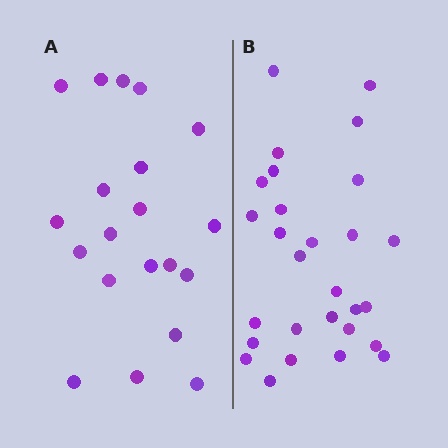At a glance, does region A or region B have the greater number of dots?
Region B (the right region) has more dots.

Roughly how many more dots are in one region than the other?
Region B has roughly 8 or so more dots than region A.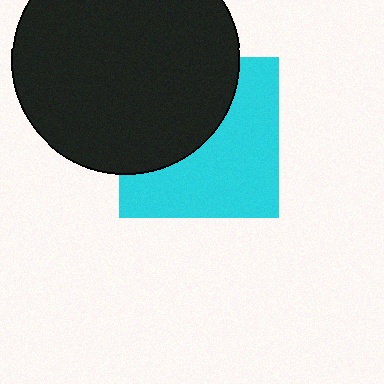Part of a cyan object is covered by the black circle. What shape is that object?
It is a square.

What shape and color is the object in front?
The object in front is a black circle.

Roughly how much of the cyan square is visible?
About half of it is visible (roughly 56%).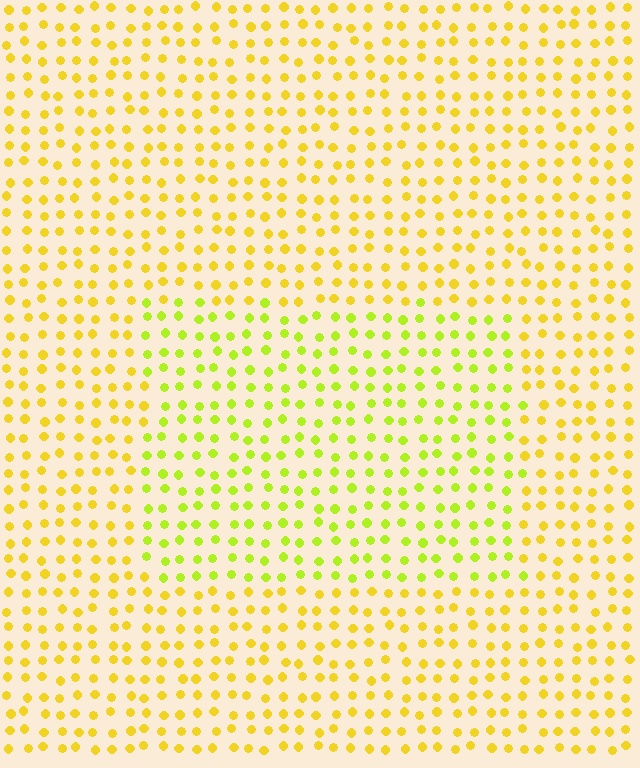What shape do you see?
I see a rectangle.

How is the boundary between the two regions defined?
The boundary is defined purely by a slight shift in hue (about 28 degrees). Spacing, size, and orientation are identical on both sides.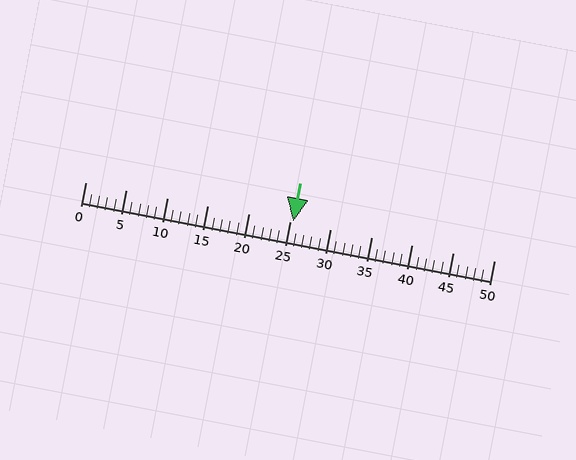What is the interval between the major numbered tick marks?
The major tick marks are spaced 5 units apart.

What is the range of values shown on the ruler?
The ruler shows values from 0 to 50.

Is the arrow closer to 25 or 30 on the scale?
The arrow is closer to 25.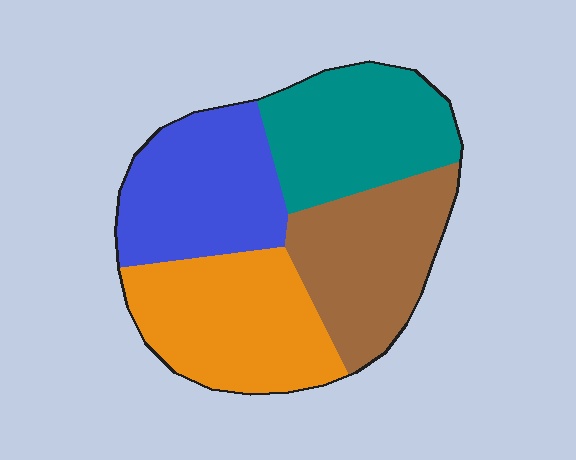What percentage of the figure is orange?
Orange covers 27% of the figure.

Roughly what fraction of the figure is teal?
Teal takes up less than a quarter of the figure.